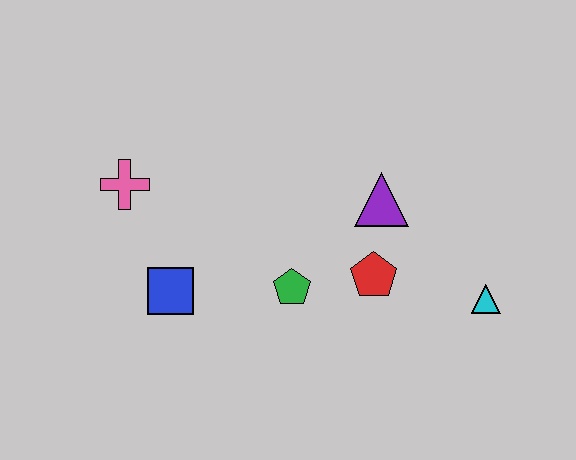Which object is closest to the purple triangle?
The red pentagon is closest to the purple triangle.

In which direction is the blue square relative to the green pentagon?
The blue square is to the left of the green pentagon.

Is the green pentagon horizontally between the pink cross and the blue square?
No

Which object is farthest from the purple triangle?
The pink cross is farthest from the purple triangle.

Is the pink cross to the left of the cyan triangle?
Yes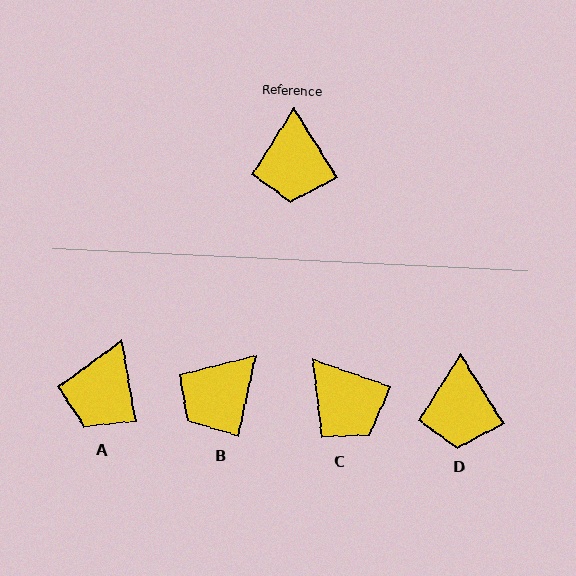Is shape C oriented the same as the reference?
No, it is off by about 39 degrees.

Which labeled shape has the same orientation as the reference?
D.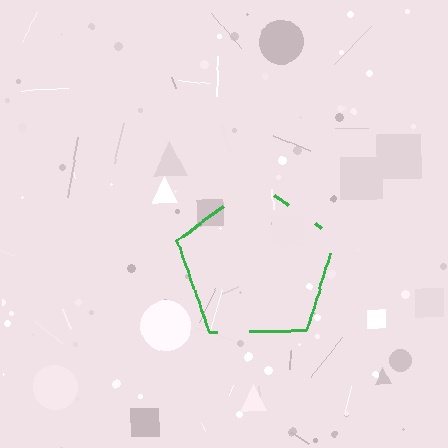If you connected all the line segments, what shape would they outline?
They would outline a pentagon.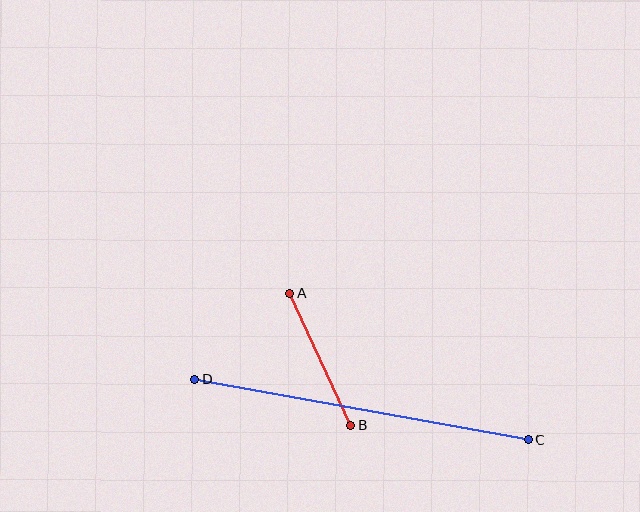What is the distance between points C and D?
The distance is approximately 339 pixels.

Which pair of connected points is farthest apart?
Points C and D are farthest apart.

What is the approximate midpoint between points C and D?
The midpoint is at approximately (361, 409) pixels.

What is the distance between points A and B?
The distance is approximately 146 pixels.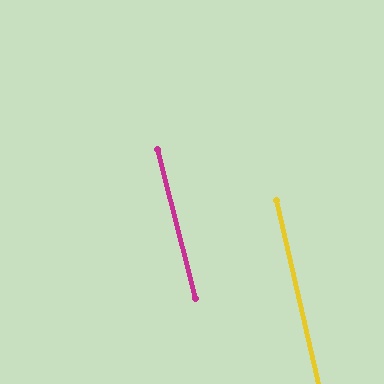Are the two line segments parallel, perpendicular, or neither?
Parallel — their directions differ by only 1.2°.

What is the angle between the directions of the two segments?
Approximately 1 degree.